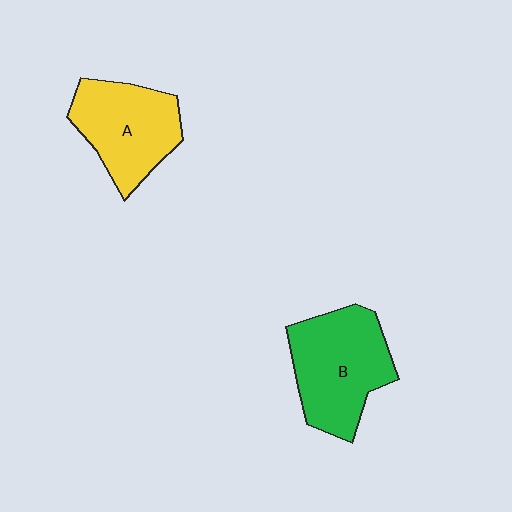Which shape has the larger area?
Shape B (green).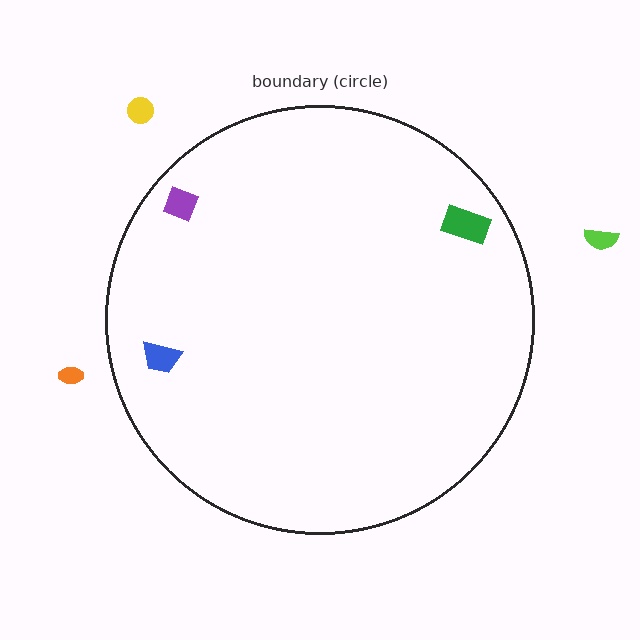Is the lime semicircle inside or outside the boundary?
Outside.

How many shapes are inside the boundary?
3 inside, 3 outside.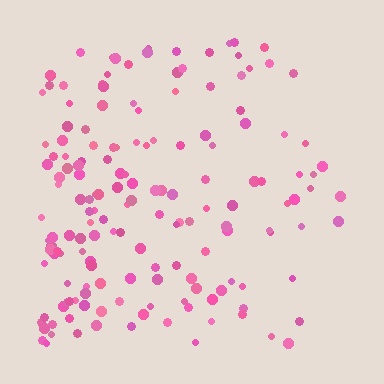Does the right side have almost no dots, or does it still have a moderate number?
Still a moderate number, just noticeably fewer than the left.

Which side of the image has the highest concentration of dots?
The left.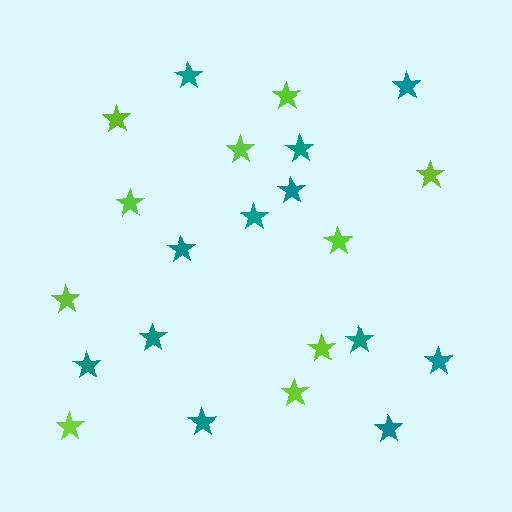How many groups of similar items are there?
There are 2 groups: one group of teal stars (12) and one group of lime stars (10).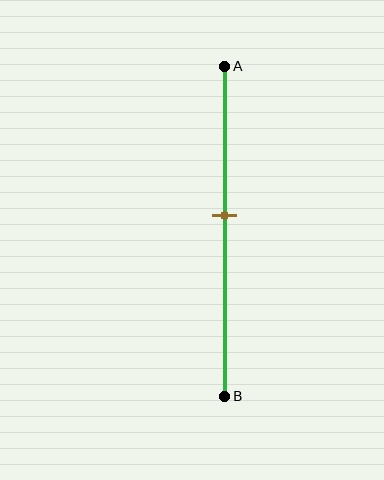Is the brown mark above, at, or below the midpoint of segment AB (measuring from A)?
The brown mark is above the midpoint of segment AB.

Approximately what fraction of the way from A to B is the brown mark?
The brown mark is approximately 45% of the way from A to B.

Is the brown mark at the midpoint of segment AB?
No, the mark is at about 45% from A, not at the 50% midpoint.